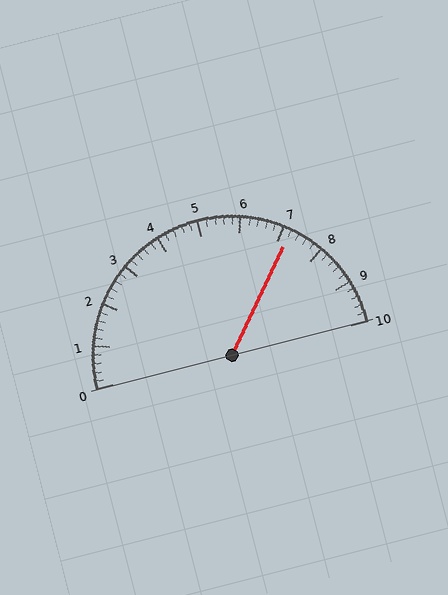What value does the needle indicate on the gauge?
The needle indicates approximately 7.2.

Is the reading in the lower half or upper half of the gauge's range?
The reading is in the upper half of the range (0 to 10).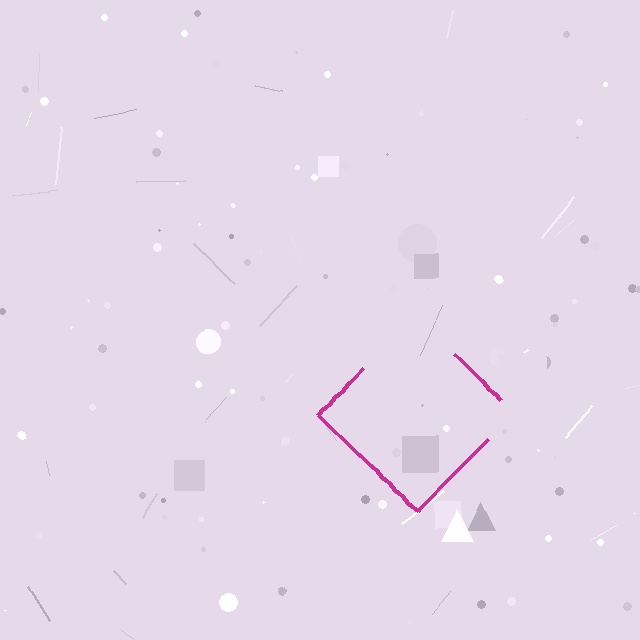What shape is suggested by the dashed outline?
The dashed outline suggests a diamond.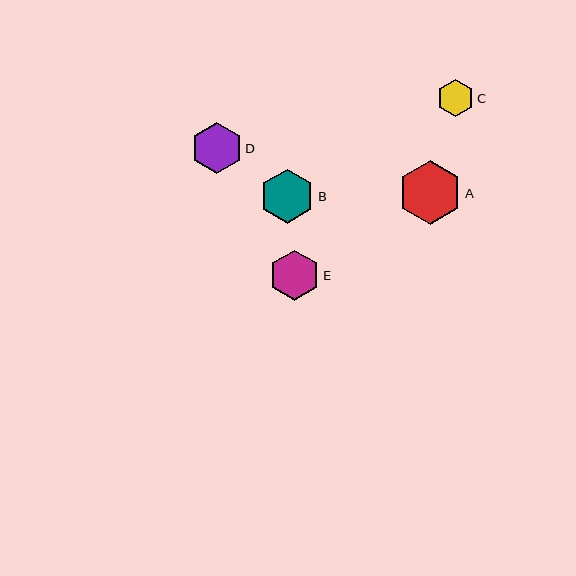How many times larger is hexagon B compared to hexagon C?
Hexagon B is approximately 1.5 times the size of hexagon C.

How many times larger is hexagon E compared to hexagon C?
Hexagon E is approximately 1.3 times the size of hexagon C.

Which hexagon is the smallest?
Hexagon C is the smallest with a size of approximately 37 pixels.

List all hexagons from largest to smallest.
From largest to smallest: A, B, D, E, C.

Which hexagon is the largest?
Hexagon A is the largest with a size of approximately 64 pixels.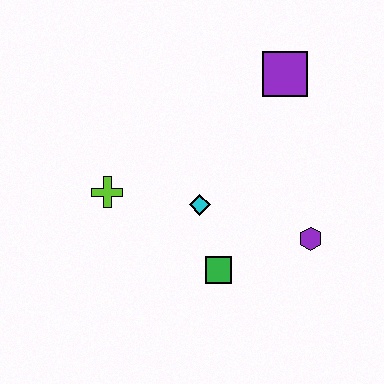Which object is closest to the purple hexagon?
The green square is closest to the purple hexagon.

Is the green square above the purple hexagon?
No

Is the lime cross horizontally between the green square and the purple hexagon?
No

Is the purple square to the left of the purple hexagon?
Yes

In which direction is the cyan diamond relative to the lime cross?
The cyan diamond is to the right of the lime cross.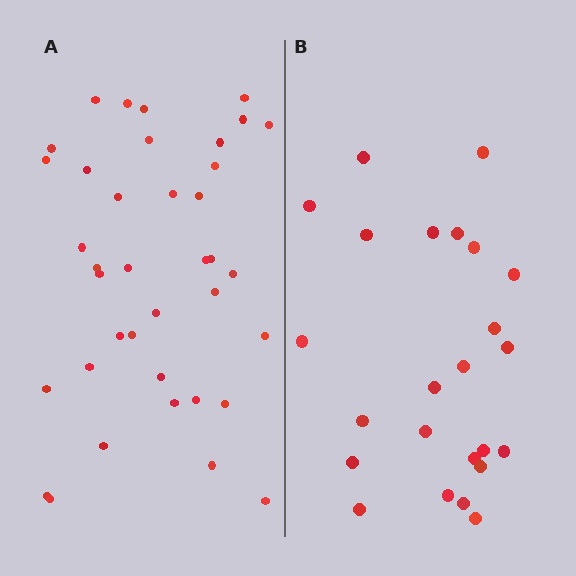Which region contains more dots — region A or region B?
Region A (the left region) has more dots.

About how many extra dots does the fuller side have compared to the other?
Region A has approximately 15 more dots than region B.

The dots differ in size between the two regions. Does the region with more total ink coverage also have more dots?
No. Region B has more total ink coverage because its dots are larger, but region A actually contains more individual dots. Total area can be misleading — the number of items is what matters here.